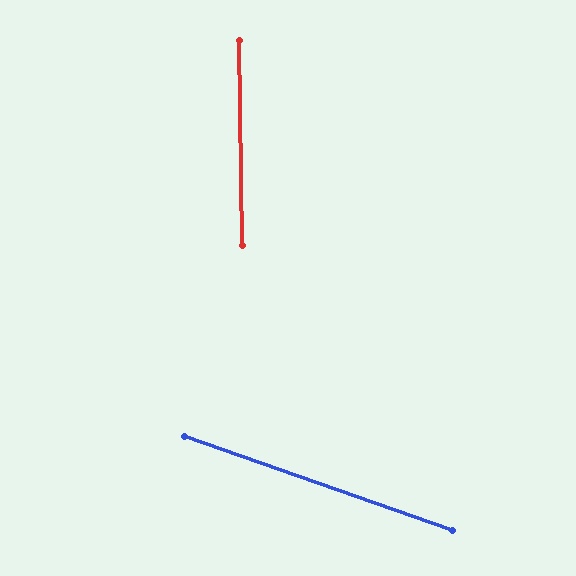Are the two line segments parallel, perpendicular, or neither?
Neither parallel nor perpendicular — they differ by about 70°.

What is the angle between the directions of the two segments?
Approximately 70 degrees.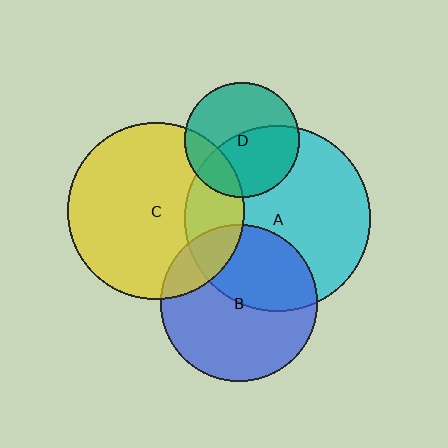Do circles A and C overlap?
Yes.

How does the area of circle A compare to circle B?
Approximately 1.4 times.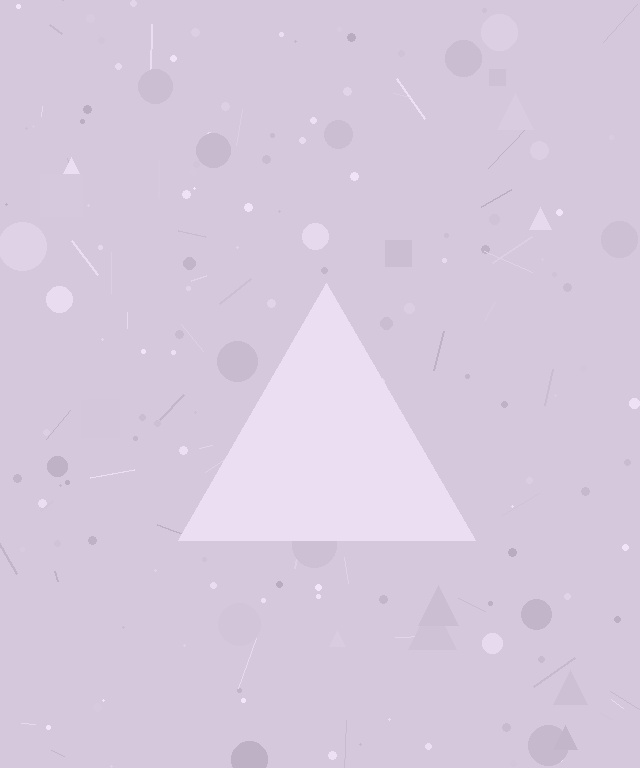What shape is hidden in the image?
A triangle is hidden in the image.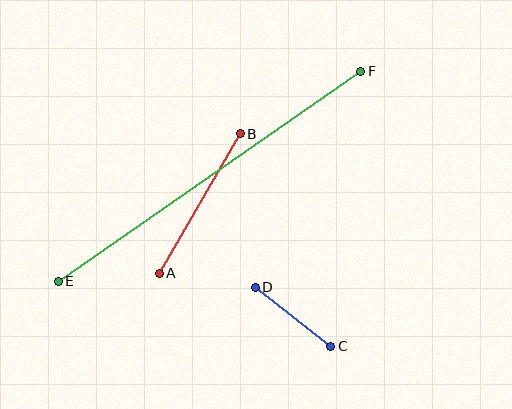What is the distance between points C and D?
The distance is approximately 96 pixels.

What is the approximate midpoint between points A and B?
The midpoint is at approximately (200, 203) pixels.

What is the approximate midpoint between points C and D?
The midpoint is at approximately (293, 317) pixels.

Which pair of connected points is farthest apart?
Points E and F are farthest apart.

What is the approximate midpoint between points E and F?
The midpoint is at approximately (209, 176) pixels.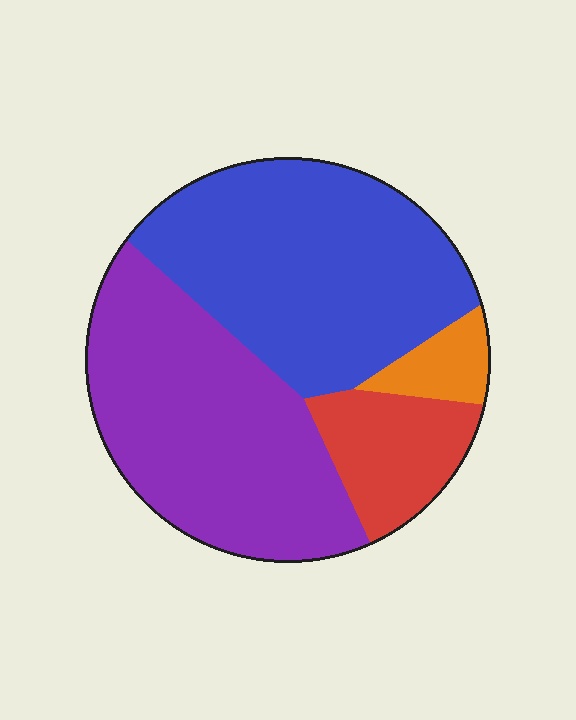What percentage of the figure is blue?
Blue covers 41% of the figure.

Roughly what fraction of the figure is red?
Red covers around 15% of the figure.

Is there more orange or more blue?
Blue.